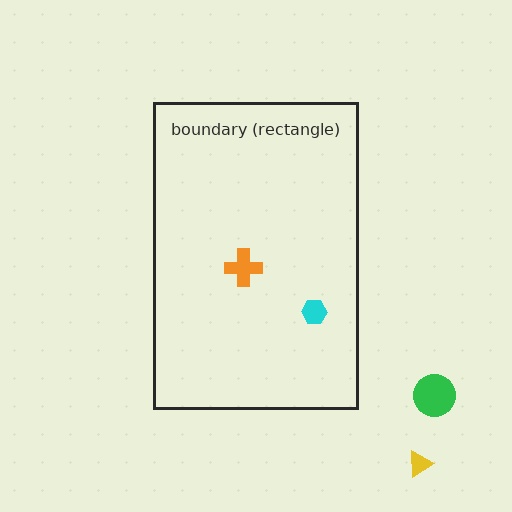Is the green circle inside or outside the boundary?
Outside.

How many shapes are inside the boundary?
2 inside, 2 outside.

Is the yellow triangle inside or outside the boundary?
Outside.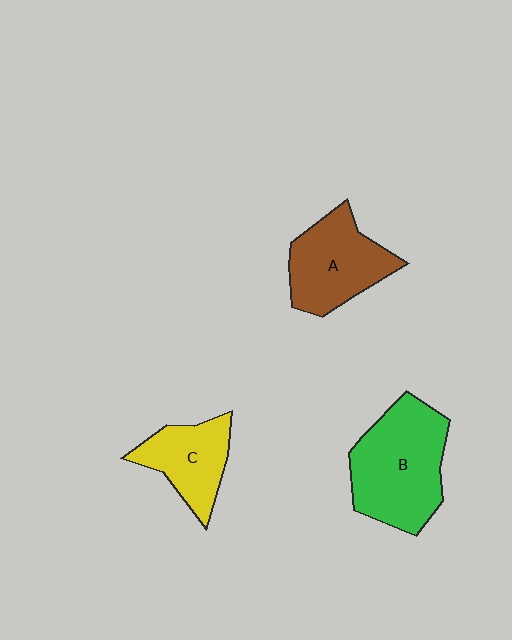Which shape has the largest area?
Shape B (green).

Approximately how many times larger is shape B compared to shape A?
Approximately 1.3 times.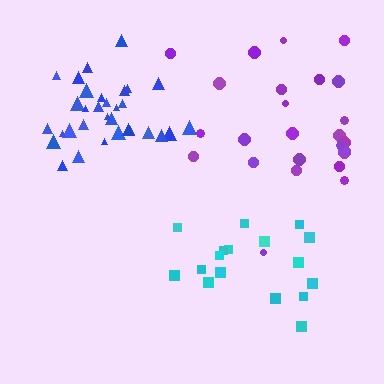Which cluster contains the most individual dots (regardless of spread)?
Blue (32).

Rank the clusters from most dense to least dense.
blue, cyan, purple.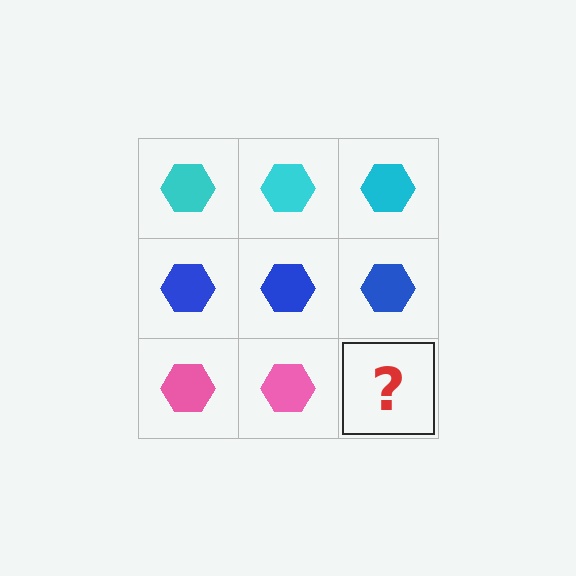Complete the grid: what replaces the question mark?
The question mark should be replaced with a pink hexagon.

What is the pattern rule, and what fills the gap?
The rule is that each row has a consistent color. The gap should be filled with a pink hexagon.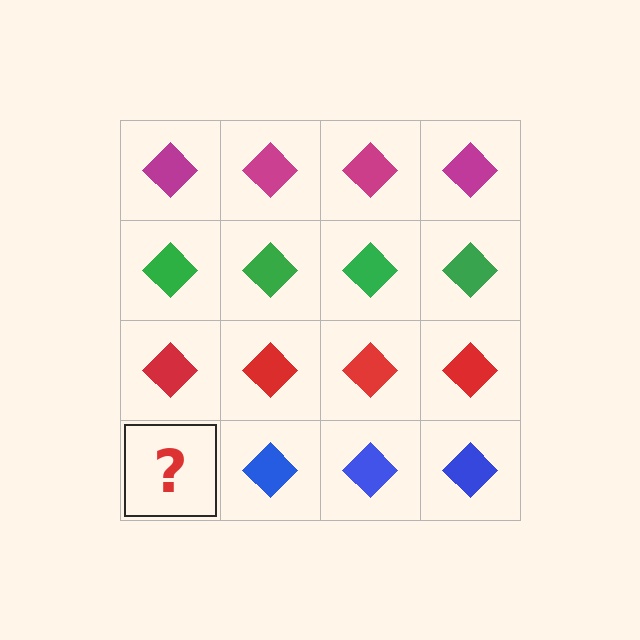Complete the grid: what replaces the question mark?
The question mark should be replaced with a blue diamond.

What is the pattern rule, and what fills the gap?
The rule is that each row has a consistent color. The gap should be filled with a blue diamond.